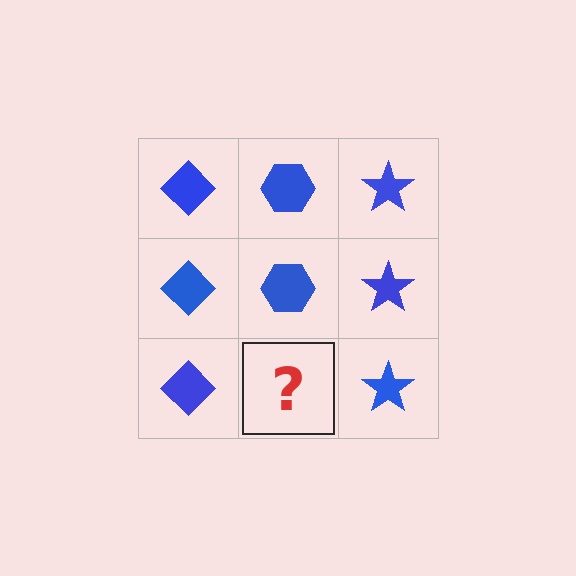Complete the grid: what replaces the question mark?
The question mark should be replaced with a blue hexagon.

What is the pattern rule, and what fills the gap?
The rule is that each column has a consistent shape. The gap should be filled with a blue hexagon.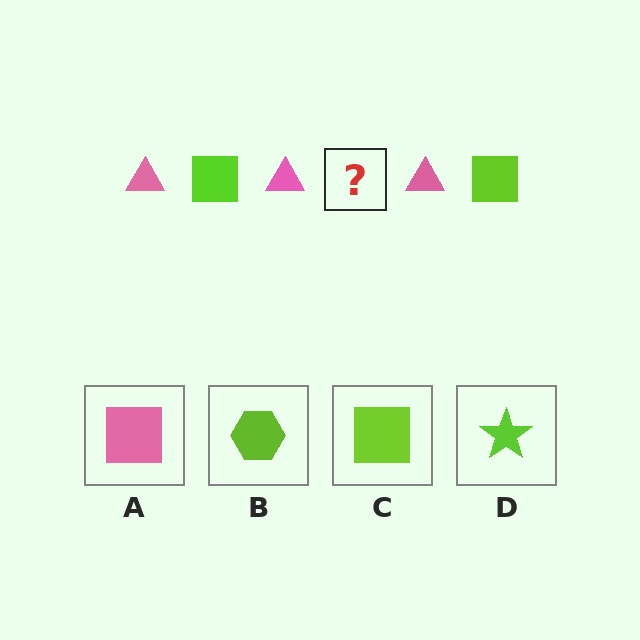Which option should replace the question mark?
Option C.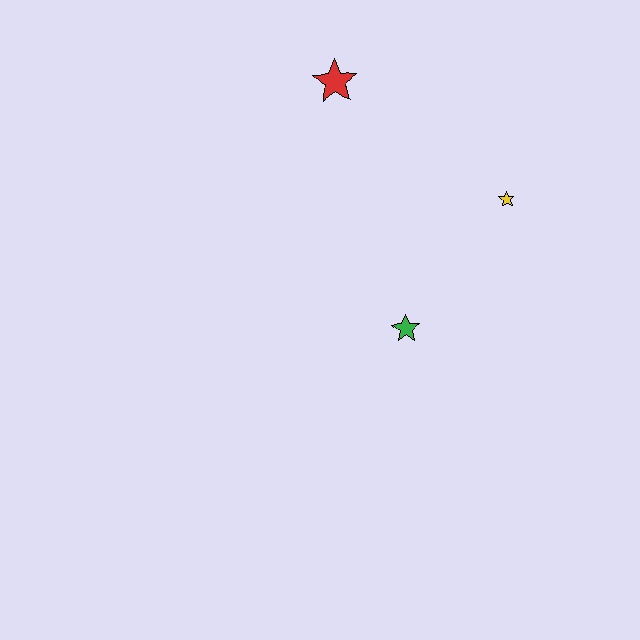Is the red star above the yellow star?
Yes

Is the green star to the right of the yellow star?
No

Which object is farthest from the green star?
The red star is farthest from the green star.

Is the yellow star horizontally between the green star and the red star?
No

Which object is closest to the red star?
The yellow star is closest to the red star.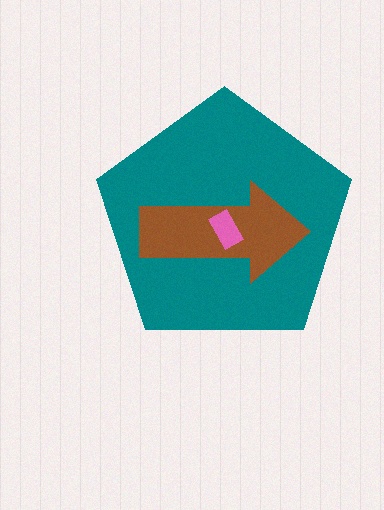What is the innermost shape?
The pink rectangle.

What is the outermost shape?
The teal pentagon.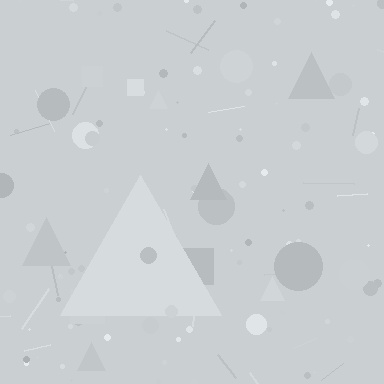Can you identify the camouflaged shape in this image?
The camouflaged shape is a triangle.